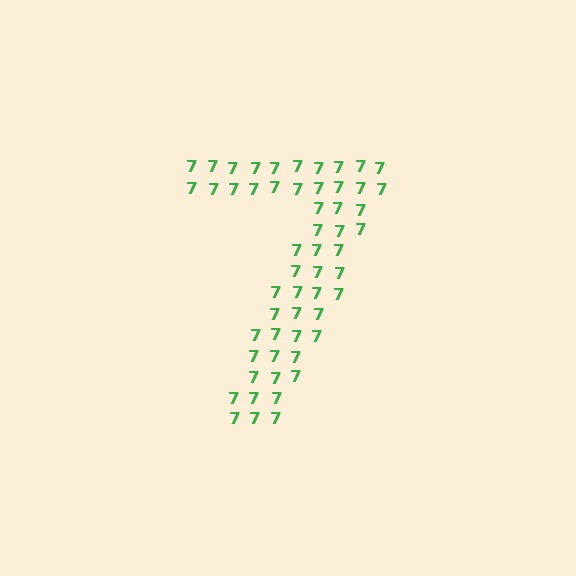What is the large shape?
The large shape is the digit 7.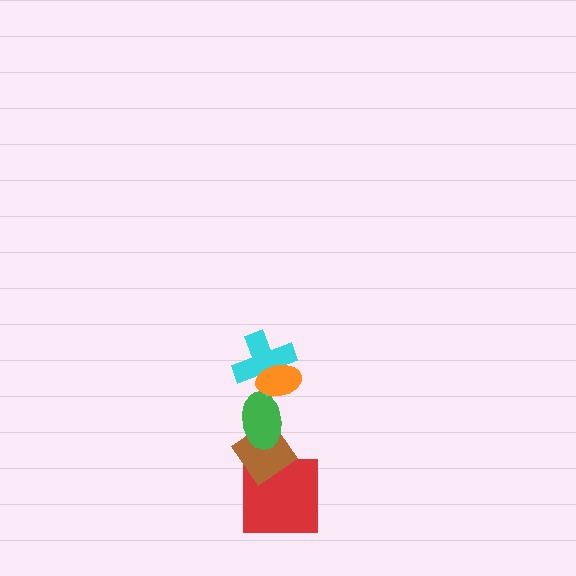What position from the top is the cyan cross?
The cyan cross is 2nd from the top.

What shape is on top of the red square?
The brown diamond is on top of the red square.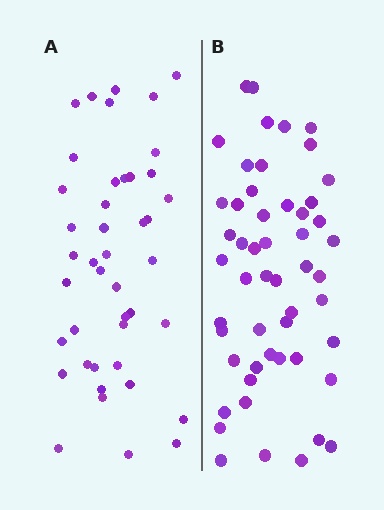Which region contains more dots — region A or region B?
Region B (the right region) has more dots.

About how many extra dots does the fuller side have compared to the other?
Region B has roughly 8 or so more dots than region A.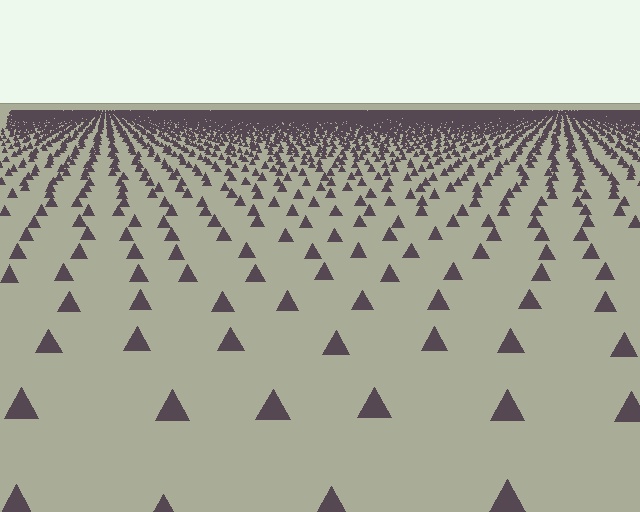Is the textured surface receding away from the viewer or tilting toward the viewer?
The surface is receding away from the viewer. Texture elements get smaller and denser toward the top.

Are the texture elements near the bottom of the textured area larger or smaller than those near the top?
Larger. Near the bottom, elements are closer to the viewer and appear at a bigger on-screen size.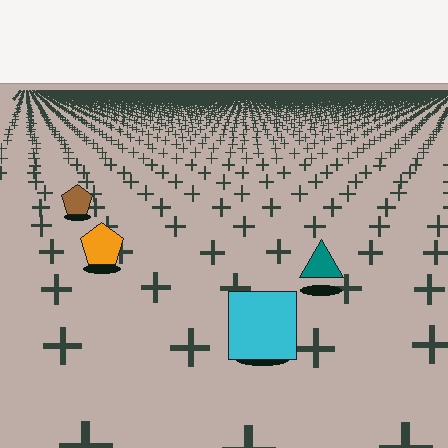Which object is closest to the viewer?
The cyan square is closest. The texture marks near it are larger and more spread out.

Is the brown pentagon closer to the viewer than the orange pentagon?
No. The orange pentagon is closer — you can tell from the texture gradient: the ground texture is coarser near it.